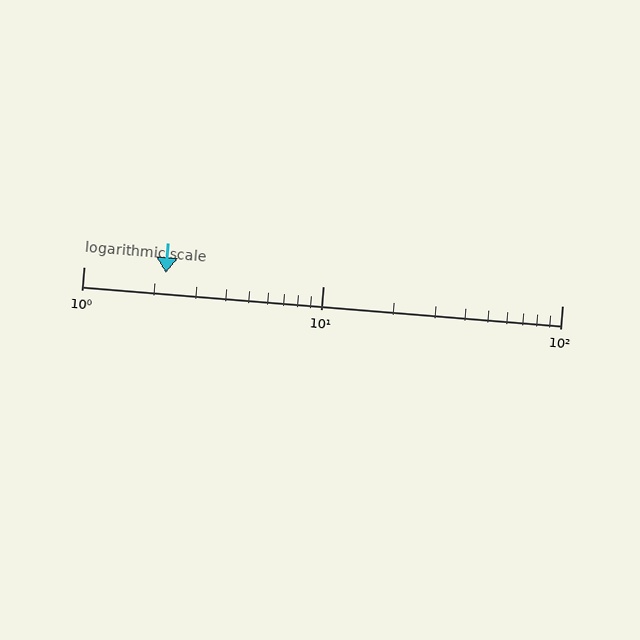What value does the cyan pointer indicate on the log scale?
The pointer indicates approximately 2.2.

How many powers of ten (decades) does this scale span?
The scale spans 2 decades, from 1 to 100.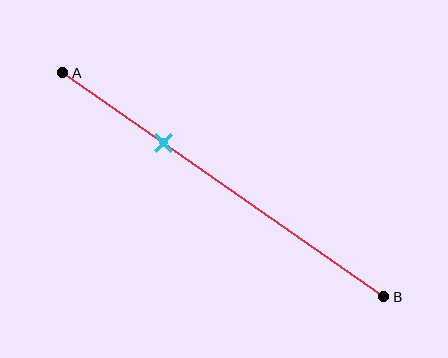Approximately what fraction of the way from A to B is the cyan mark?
The cyan mark is approximately 30% of the way from A to B.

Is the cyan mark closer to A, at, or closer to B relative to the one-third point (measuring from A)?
The cyan mark is approximately at the one-third point of segment AB.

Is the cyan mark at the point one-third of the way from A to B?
Yes, the mark is approximately at the one-third point.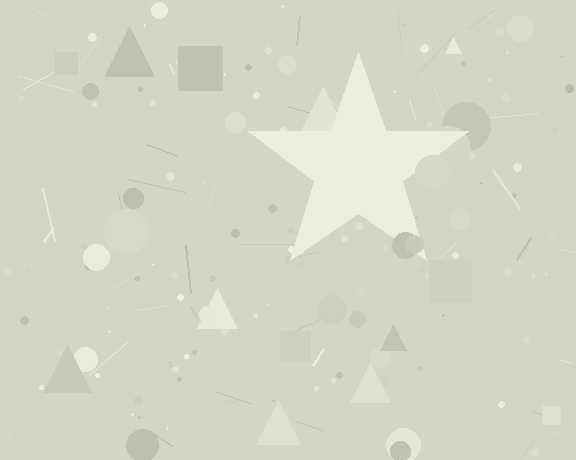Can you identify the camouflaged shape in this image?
The camouflaged shape is a star.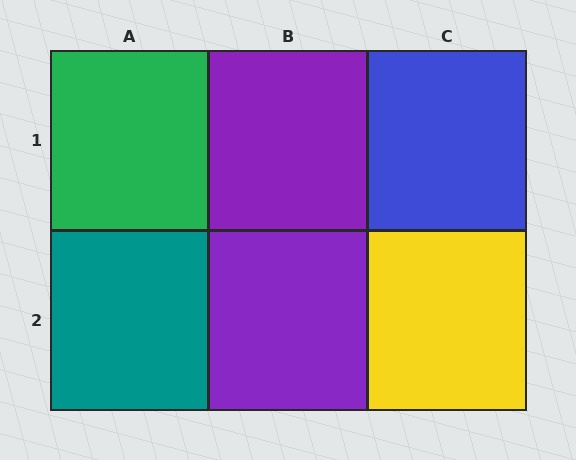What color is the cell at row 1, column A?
Green.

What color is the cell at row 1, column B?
Purple.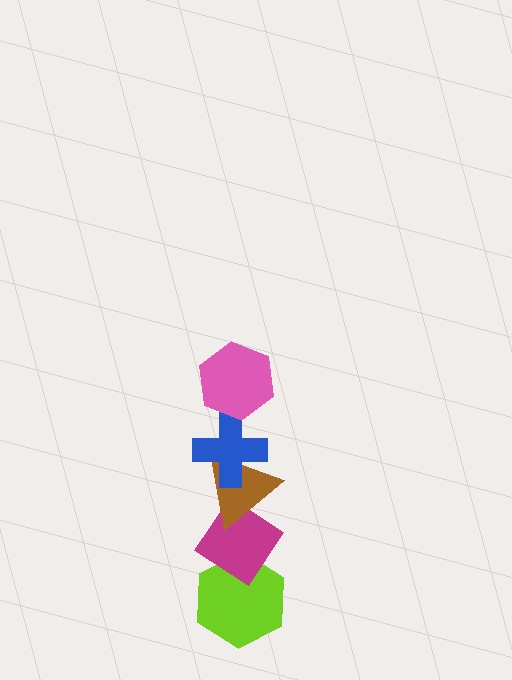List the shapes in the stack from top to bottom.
From top to bottom: the pink hexagon, the blue cross, the brown triangle, the magenta diamond, the lime hexagon.